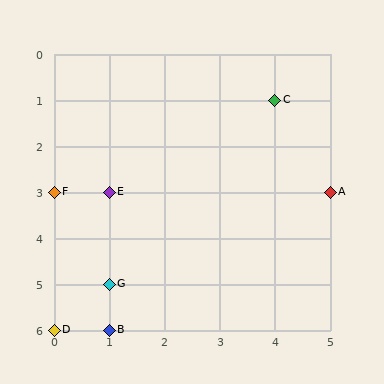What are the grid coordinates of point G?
Point G is at grid coordinates (1, 5).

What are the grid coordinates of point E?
Point E is at grid coordinates (1, 3).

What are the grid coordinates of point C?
Point C is at grid coordinates (4, 1).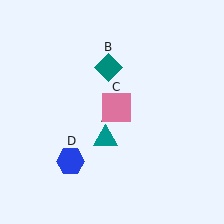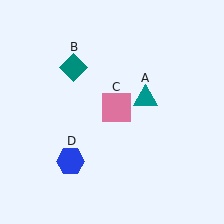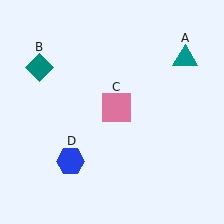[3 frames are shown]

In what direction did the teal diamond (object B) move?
The teal diamond (object B) moved left.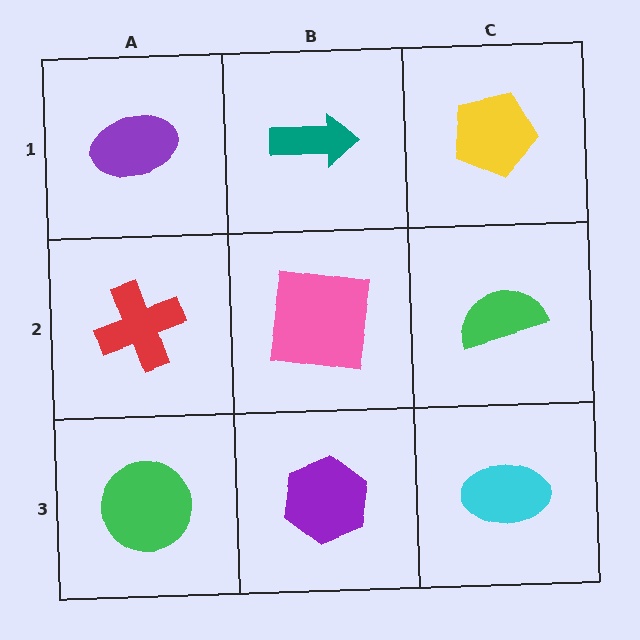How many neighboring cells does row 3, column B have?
3.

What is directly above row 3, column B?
A pink square.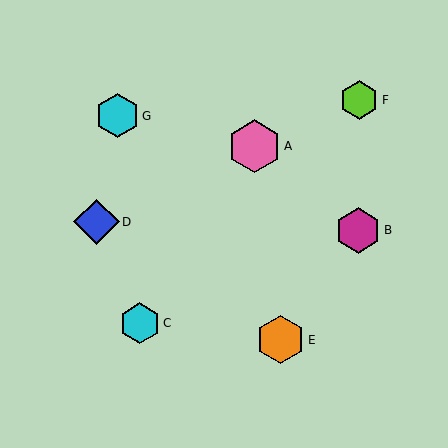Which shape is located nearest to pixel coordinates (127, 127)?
The cyan hexagon (labeled G) at (117, 116) is nearest to that location.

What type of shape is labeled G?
Shape G is a cyan hexagon.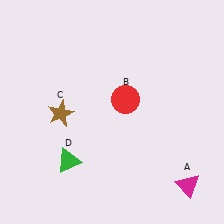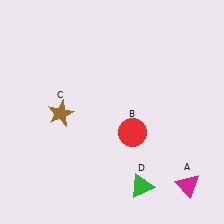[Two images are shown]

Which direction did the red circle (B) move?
The red circle (B) moved down.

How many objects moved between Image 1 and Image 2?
2 objects moved between the two images.